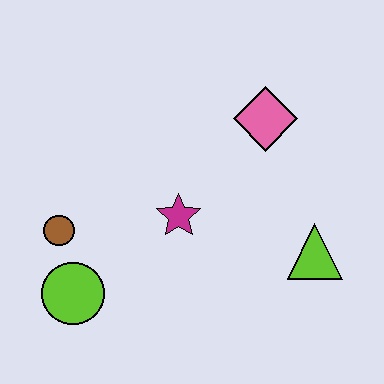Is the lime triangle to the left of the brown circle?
No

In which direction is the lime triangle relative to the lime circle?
The lime triangle is to the right of the lime circle.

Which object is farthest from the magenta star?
The lime triangle is farthest from the magenta star.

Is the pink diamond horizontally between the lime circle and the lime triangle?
Yes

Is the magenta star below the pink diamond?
Yes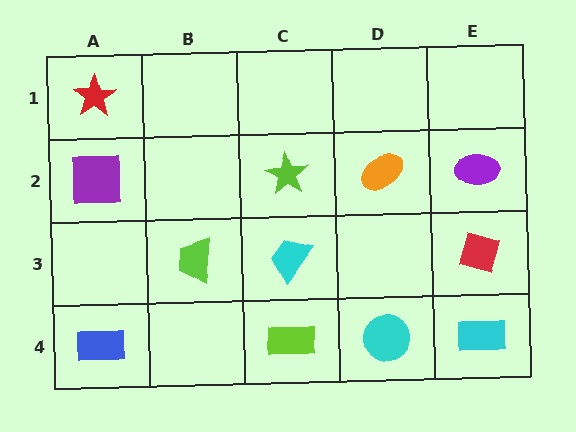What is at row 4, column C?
A lime rectangle.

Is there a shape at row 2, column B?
No, that cell is empty.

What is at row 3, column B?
A lime trapezoid.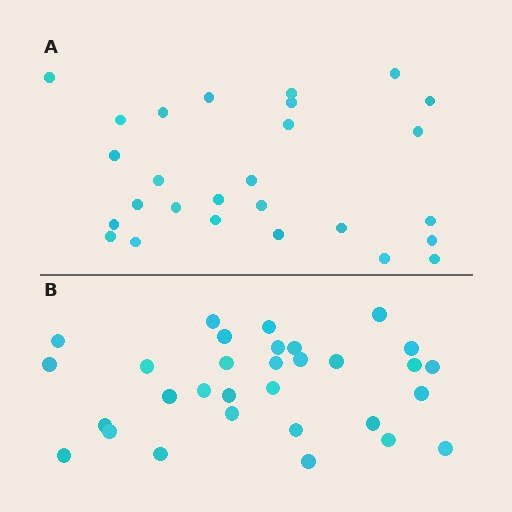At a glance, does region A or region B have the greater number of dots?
Region B (the bottom region) has more dots.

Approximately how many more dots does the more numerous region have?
Region B has about 4 more dots than region A.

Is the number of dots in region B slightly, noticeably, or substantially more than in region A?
Region B has only slightly more — the two regions are fairly close. The ratio is roughly 1.1 to 1.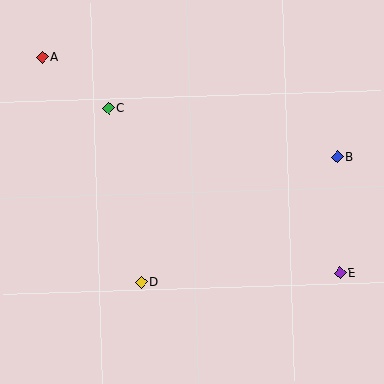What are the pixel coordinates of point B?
Point B is at (337, 157).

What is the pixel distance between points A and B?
The distance between A and B is 311 pixels.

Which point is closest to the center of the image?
Point D at (141, 283) is closest to the center.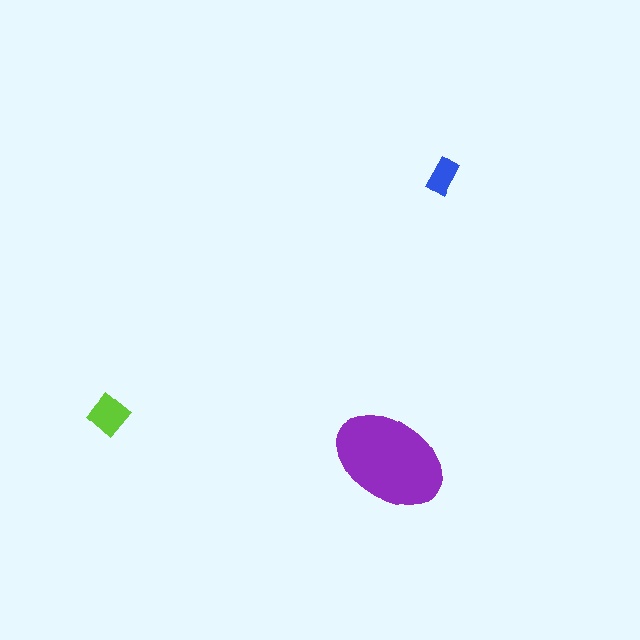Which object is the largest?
The purple ellipse.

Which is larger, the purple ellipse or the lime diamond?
The purple ellipse.